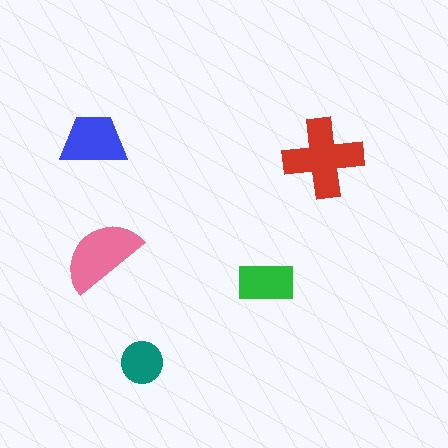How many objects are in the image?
There are 5 objects in the image.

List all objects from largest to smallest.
The red cross, the pink semicircle, the blue trapezoid, the green rectangle, the teal circle.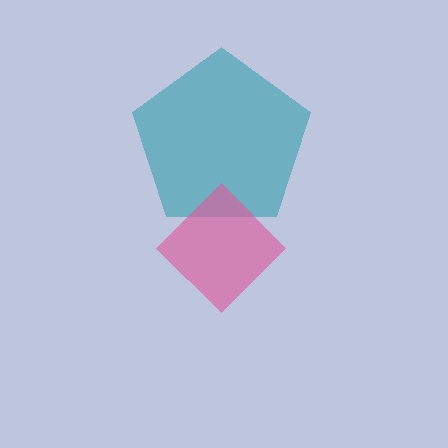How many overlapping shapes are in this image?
There are 2 overlapping shapes in the image.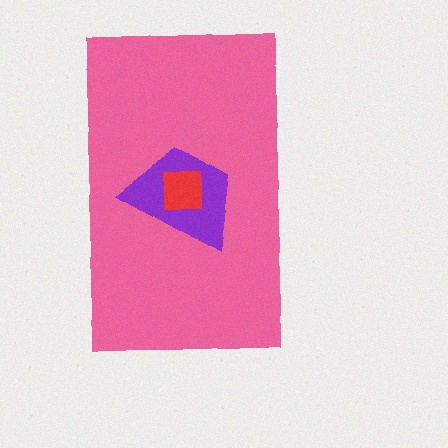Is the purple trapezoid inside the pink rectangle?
Yes.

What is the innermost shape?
The red square.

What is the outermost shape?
The pink rectangle.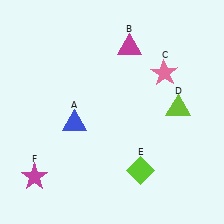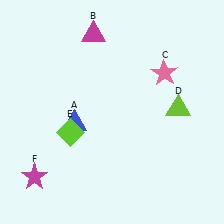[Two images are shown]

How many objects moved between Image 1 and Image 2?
2 objects moved between the two images.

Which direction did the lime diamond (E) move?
The lime diamond (E) moved left.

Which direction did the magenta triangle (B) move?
The magenta triangle (B) moved left.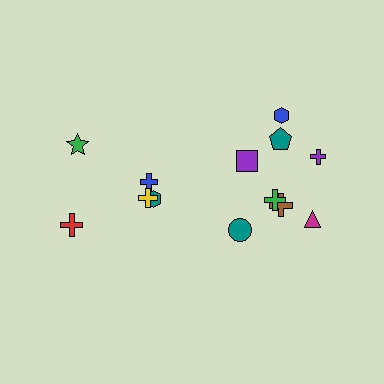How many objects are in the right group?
There are 8 objects.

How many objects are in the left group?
There are 5 objects.